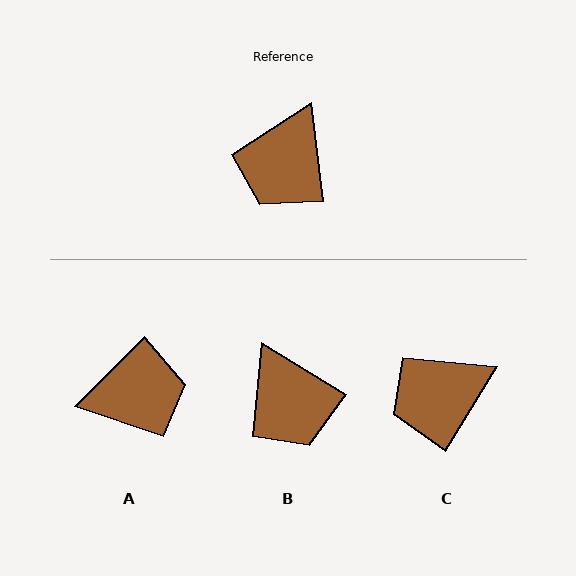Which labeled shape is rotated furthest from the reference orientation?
A, about 128 degrees away.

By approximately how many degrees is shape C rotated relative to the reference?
Approximately 38 degrees clockwise.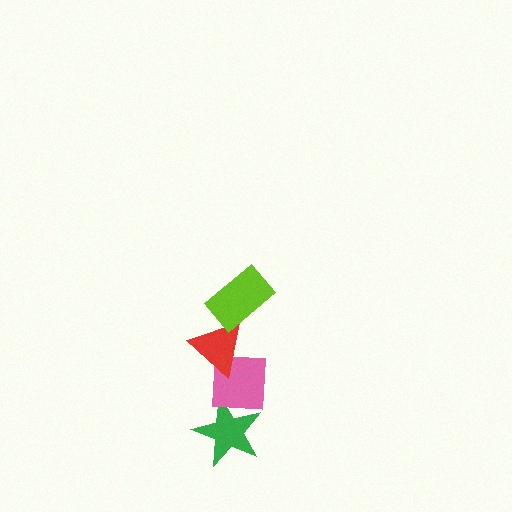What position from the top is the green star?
The green star is 4th from the top.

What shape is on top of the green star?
The pink square is on top of the green star.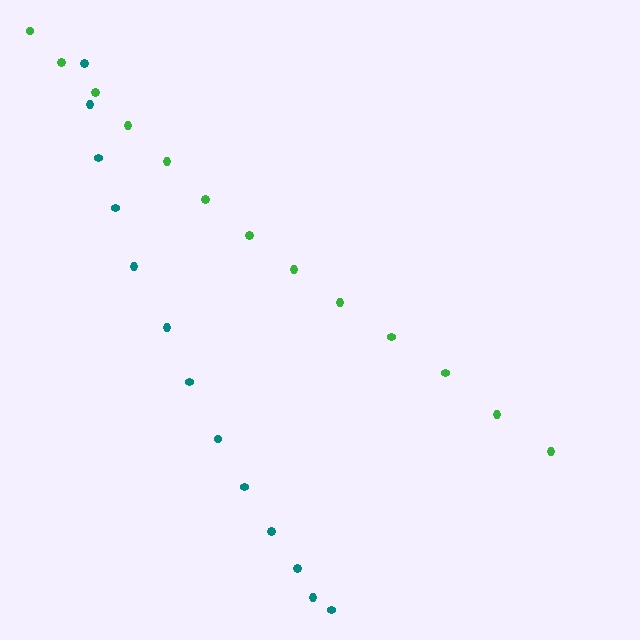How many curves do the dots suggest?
There are 2 distinct paths.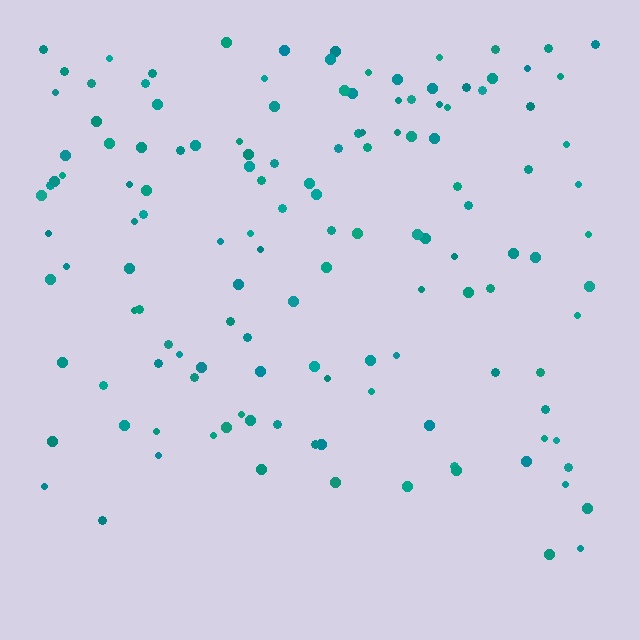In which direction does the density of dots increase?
From bottom to top, with the top side densest.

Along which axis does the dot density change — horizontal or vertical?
Vertical.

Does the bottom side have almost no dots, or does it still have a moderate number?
Still a moderate number, just noticeably fewer than the top.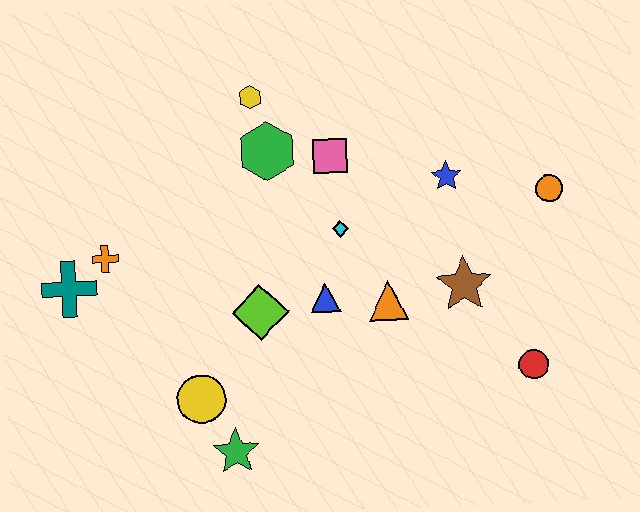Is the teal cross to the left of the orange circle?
Yes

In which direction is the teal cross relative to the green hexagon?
The teal cross is to the left of the green hexagon.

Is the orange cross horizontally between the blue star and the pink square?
No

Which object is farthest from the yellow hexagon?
The red circle is farthest from the yellow hexagon.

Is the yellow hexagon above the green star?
Yes